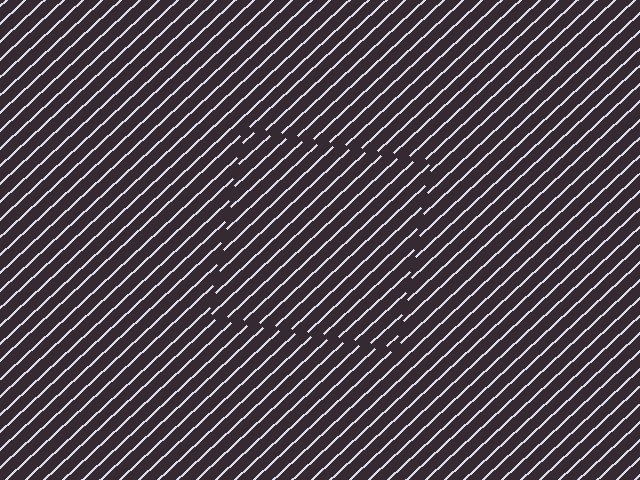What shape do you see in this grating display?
An illusory square. The interior of the shape contains the same grating, shifted by half a period — the contour is defined by the phase discontinuity where line-ends from the inner and outer gratings abut.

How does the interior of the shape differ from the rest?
The interior of the shape contains the same grating, shifted by half a period — the contour is defined by the phase discontinuity where line-ends from the inner and outer gratings abut.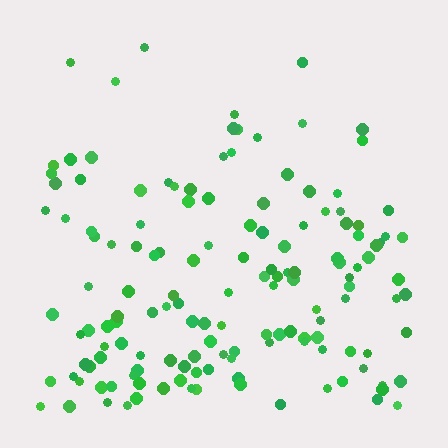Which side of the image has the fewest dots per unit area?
The top.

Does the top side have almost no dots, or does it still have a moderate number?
Still a moderate number, just noticeably fewer than the bottom.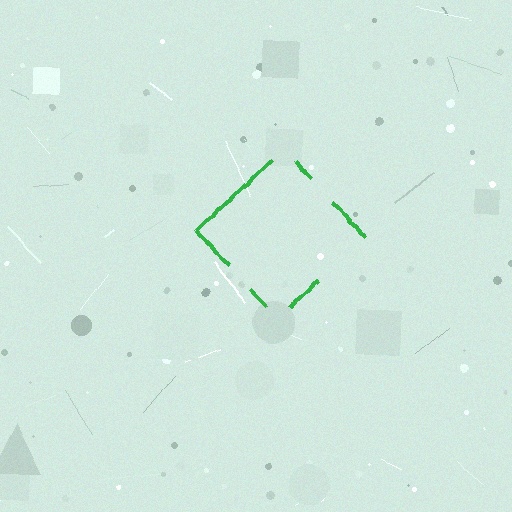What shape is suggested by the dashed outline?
The dashed outline suggests a diamond.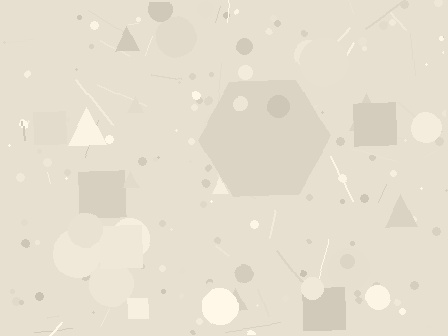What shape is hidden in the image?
A hexagon is hidden in the image.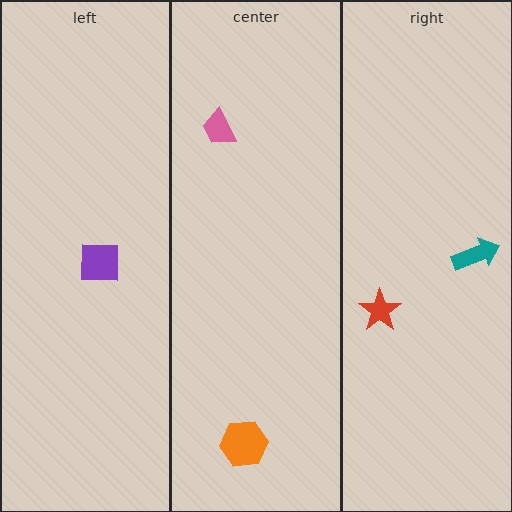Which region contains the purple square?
The left region.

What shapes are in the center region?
The pink trapezoid, the orange hexagon.